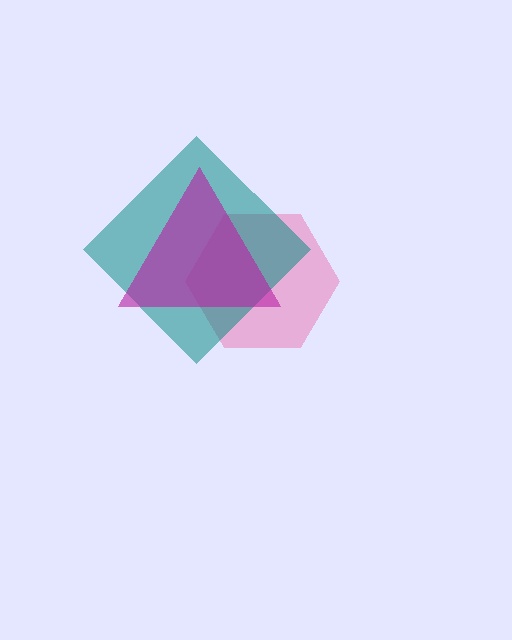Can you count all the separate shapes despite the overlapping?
Yes, there are 3 separate shapes.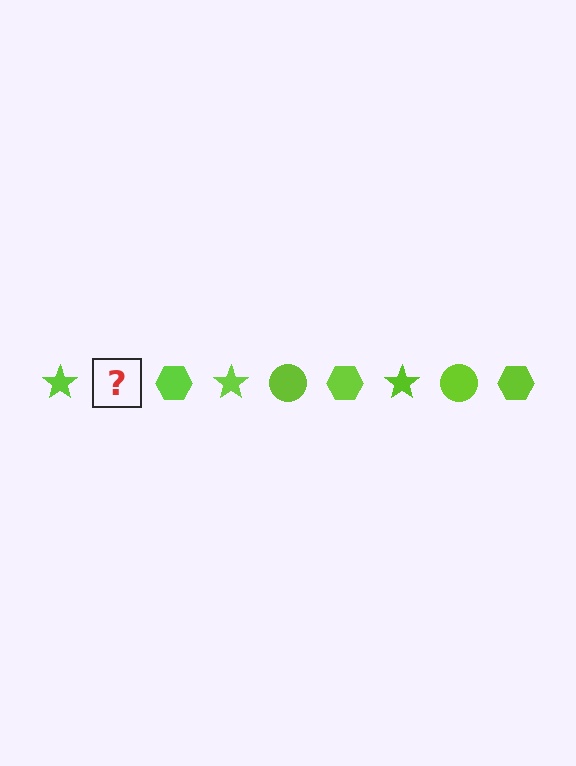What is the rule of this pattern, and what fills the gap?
The rule is that the pattern cycles through star, circle, hexagon shapes in lime. The gap should be filled with a lime circle.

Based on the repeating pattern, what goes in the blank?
The blank should be a lime circle.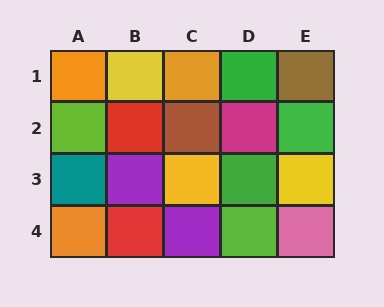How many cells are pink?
1 cell is pink.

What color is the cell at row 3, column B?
Purple.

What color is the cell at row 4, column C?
Purple.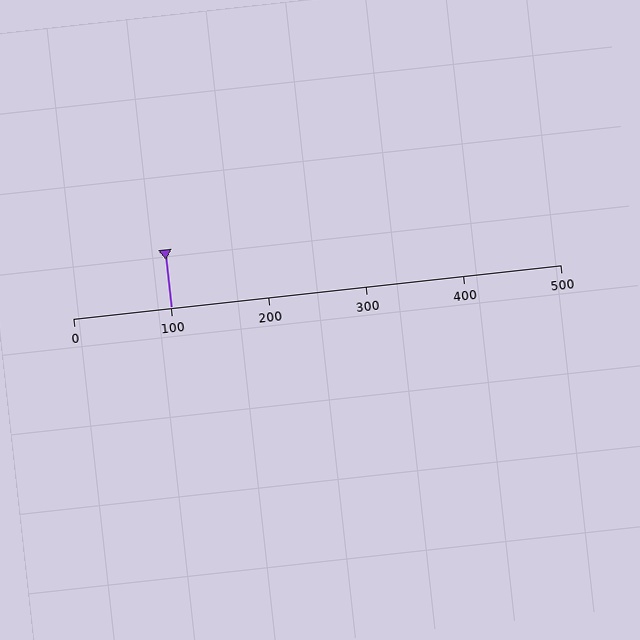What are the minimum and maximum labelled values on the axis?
The axis runs from 0 to 500.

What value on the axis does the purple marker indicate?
The marker indicates approximately 100.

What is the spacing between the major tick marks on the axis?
The major ticks are spaced 100 apart.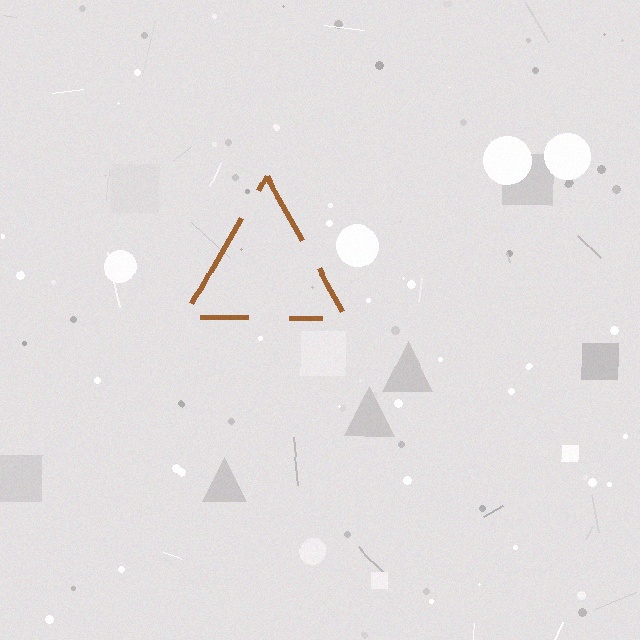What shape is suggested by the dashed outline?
The dashed outline suggests a triangle.